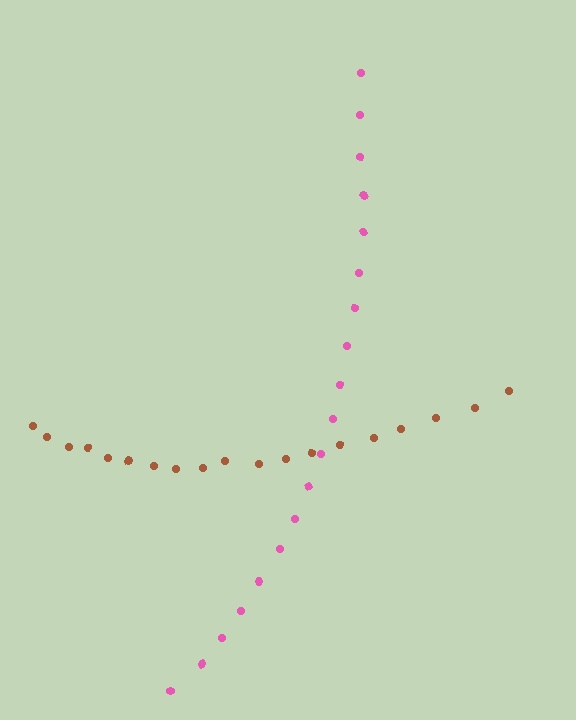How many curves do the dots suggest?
There are 2 distinct paths.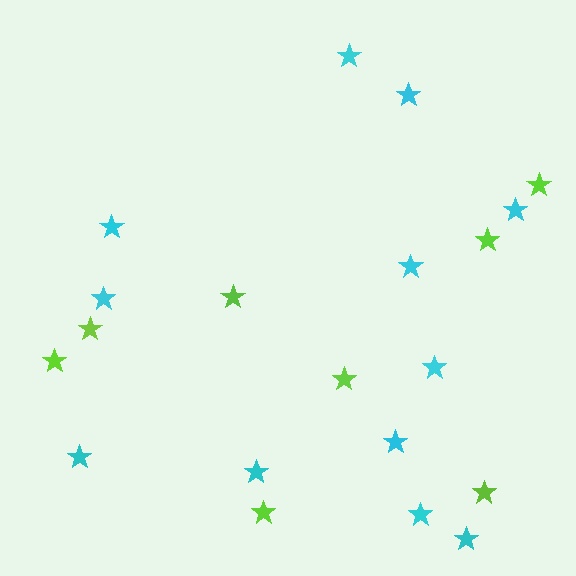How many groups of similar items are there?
There are 2 groups: one group of lime stars (8) and one group of cyan stars (12).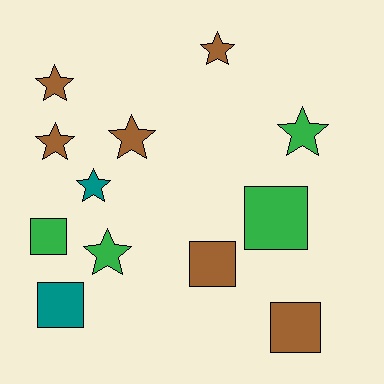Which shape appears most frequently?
Star, with 7 objects.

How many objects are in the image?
There are 12 objects.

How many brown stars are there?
There are 4 brown stars.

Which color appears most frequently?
Brown, with 6 objects.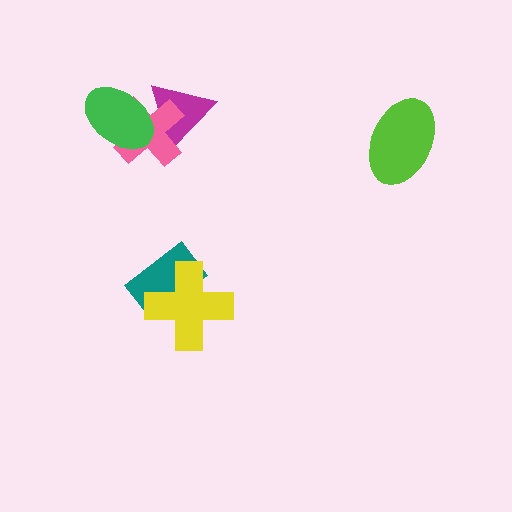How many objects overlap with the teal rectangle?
1 object overlaps with the teal rectangle.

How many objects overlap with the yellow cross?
1 object overlaps with the yellow cross.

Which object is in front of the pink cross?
The green ellipse is in front of the pink cross.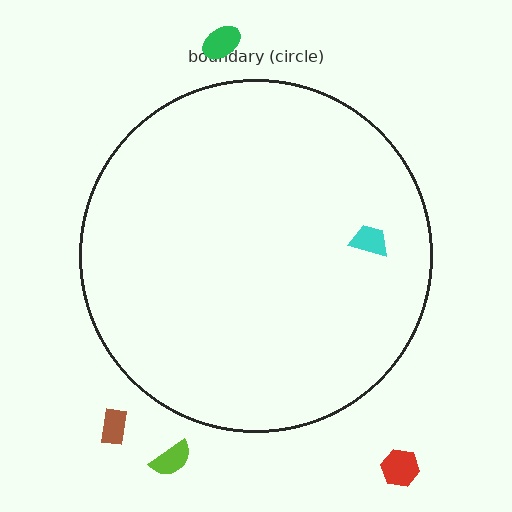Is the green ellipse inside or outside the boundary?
Outside.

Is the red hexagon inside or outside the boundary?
Outside.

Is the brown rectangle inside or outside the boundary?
Outside.